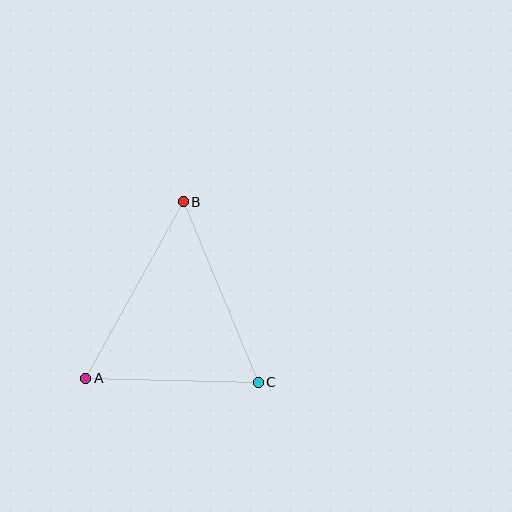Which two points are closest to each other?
Points A and C are closest to each other.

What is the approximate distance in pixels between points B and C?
The distance between B and C is approximately 196 pixels.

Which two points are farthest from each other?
Points A and B are farthest from each other.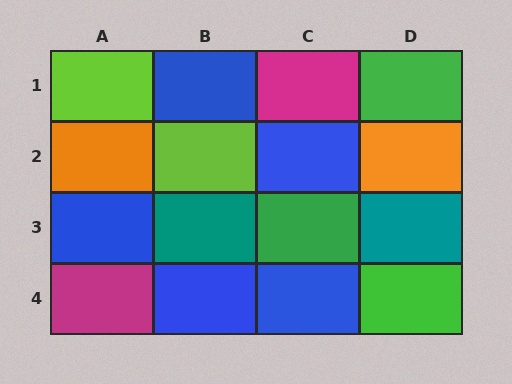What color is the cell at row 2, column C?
Blue.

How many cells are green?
3 cells are green.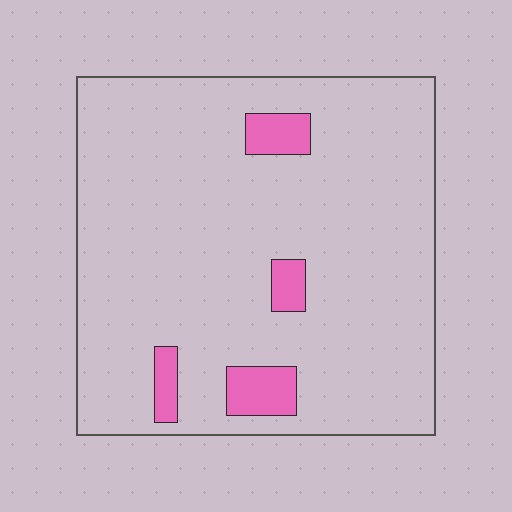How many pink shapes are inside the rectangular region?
4.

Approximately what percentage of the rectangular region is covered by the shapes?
Approximately 10%.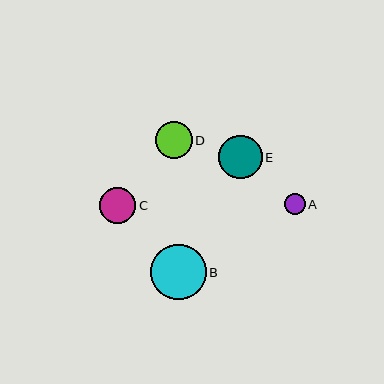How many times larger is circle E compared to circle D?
Circle E is approximately 1.2 times the size of circle D.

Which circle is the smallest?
Circle A is the smallest with a size of approximately 21 pixels.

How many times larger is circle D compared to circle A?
Circle D is approximately 1.8 times the size of circle A.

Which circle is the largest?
Circle B is the largest with a size of approximately 56 pixels.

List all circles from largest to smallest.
From largest to smallest: B, E, D, C, A.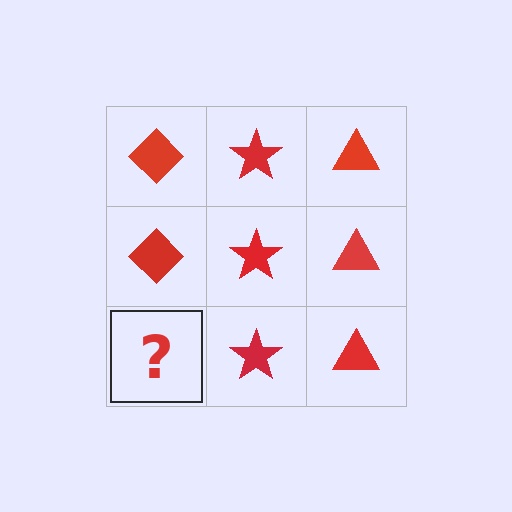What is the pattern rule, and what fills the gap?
The rule is that each column has a consistent shape. The gap should be filled with a red diamond.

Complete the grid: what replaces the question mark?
The question mark should be replaced with a red diamond.